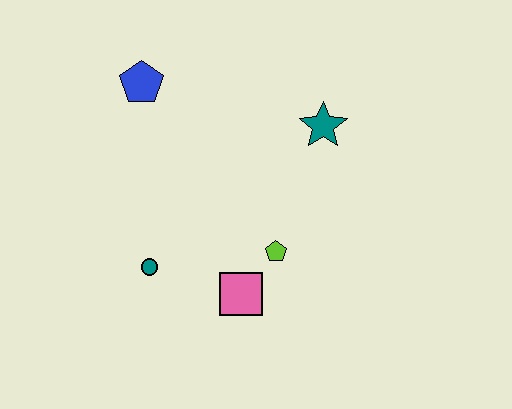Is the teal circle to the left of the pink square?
Yes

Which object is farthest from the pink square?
The blue pentagon is farthest from the pink square.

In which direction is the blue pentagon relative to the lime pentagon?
The blue pentagon is above the lime pentagon.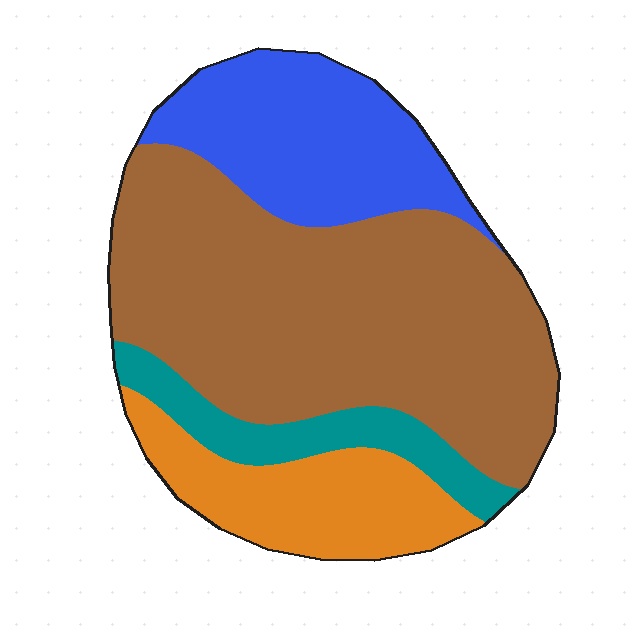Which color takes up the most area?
Brown, at roughly 55%.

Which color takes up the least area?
Teal, at roughly 10%.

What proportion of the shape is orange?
Orange takes up about one sixth (1/6) of the shape.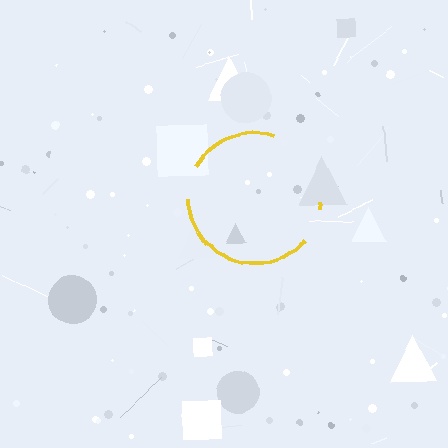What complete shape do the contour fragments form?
The contour fragments form a circle.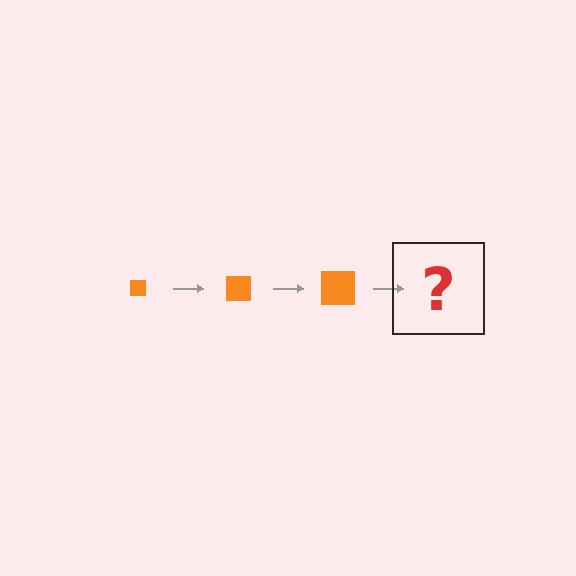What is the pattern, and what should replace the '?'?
The pattern is that the square gets progressively larger each step. The '?' should be an orange square, larger than the previous one.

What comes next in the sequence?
The next element should be an orange square, larger than the previous one.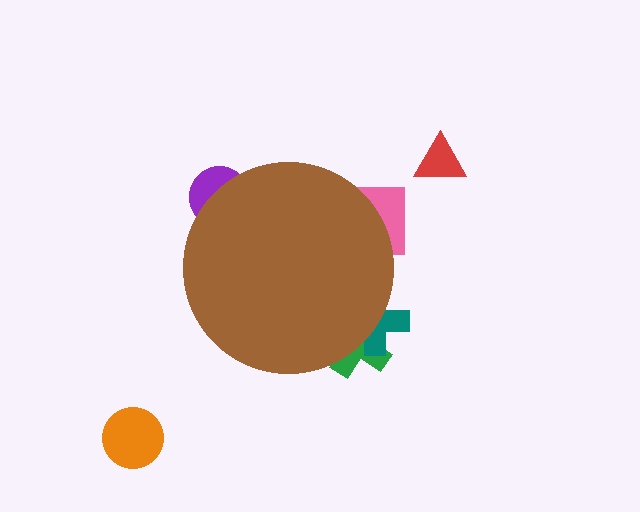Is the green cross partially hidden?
Yes, the green cross is partially hidden behind the brown circle.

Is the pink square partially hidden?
Yes, the pink square is partially hidden behind the brown circle.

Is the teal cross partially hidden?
Yes, the teal cross is partially hidden behind the brown circle.